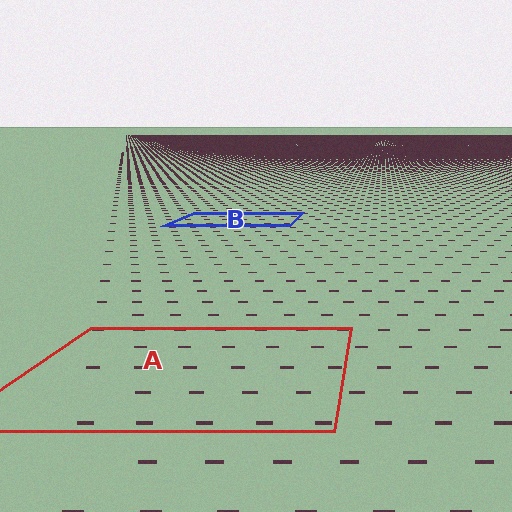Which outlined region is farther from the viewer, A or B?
Region B is farther from the viewer — the texture elements inside it appear smaller and more densely packed.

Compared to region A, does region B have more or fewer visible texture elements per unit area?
Region B has more texture elements per unit area — they are packed more densely because it is farther away.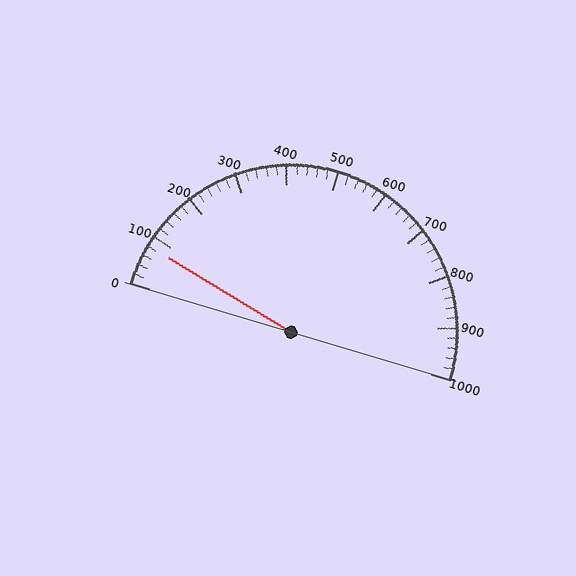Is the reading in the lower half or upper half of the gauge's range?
The reading is in the lower half of the range (0 to 1000).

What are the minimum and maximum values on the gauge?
The gauge ranges from 0 to 1000.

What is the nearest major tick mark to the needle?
The nearest major tick mark is 100.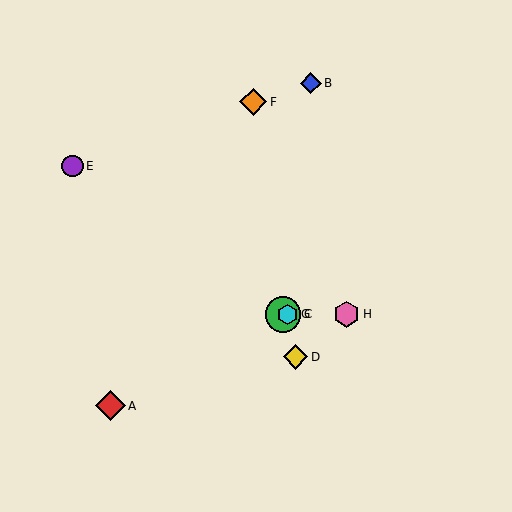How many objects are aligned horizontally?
3 objects (C, G, H) are aligned horizontally.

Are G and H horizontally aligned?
Yes, both are at y≈314.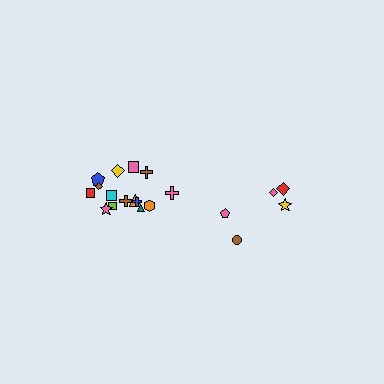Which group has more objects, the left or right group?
The left group.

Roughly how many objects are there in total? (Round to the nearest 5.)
Roughly 20 objects in total.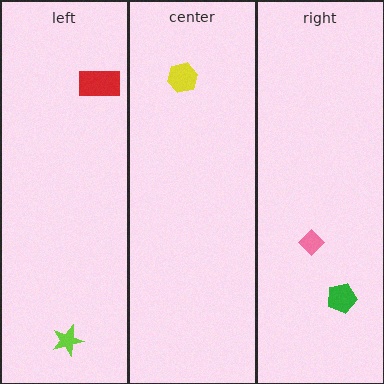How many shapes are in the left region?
2.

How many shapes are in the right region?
2.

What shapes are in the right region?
The green pentagon, the pink diamond.